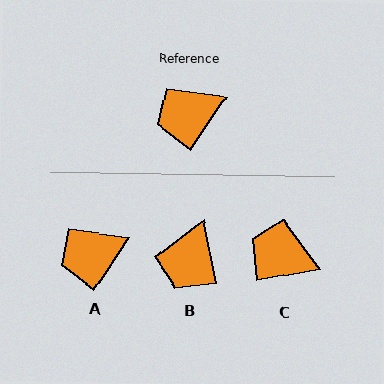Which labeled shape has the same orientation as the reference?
A.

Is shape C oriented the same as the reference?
No, it is off by about 47 degrees.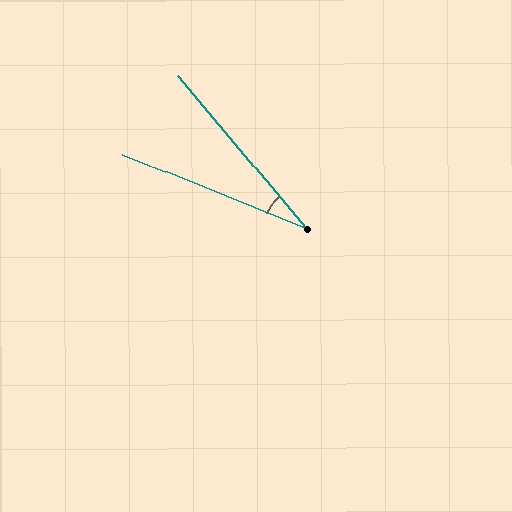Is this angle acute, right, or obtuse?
It is acute.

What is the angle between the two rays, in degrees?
Approximately 28 degrees.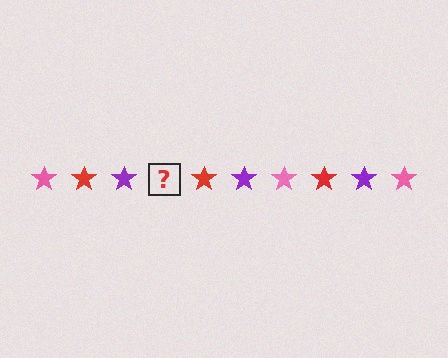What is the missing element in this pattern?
The missing element is a pink star.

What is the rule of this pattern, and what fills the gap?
The rule is that the pattern cycles through pink, red, purple stars. The gap should be filled with a pink star.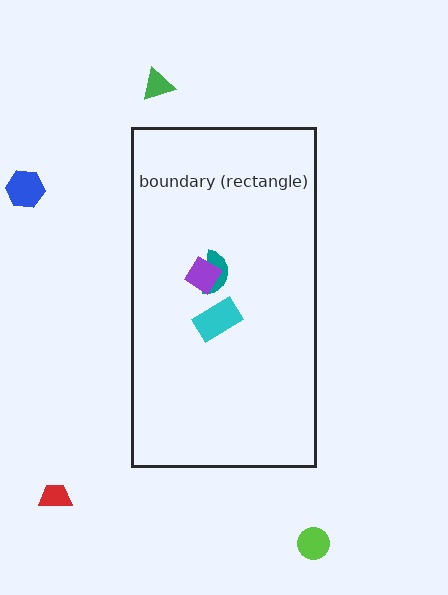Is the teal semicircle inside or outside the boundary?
Inside.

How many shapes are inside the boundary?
3 inside, 4 outside.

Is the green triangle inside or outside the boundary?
Outside.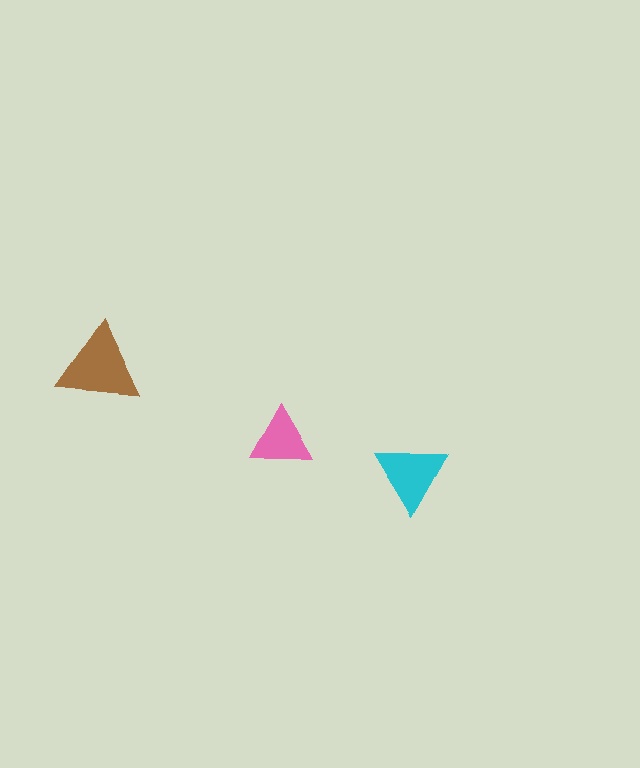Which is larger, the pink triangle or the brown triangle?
The brown one.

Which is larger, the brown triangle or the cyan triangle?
The brown one.